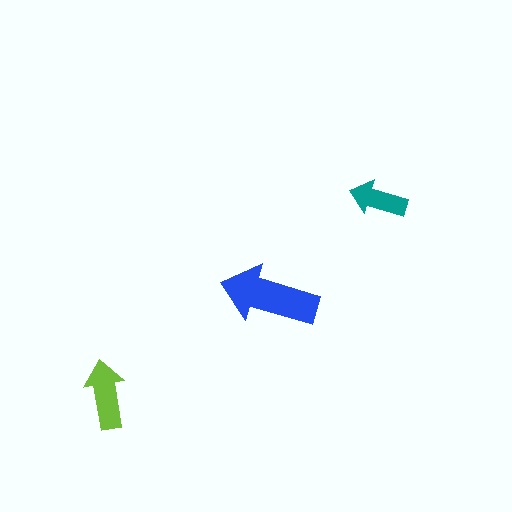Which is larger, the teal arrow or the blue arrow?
The blue one.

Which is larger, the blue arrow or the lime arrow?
The blue one.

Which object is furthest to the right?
The teal arrow is rightmost.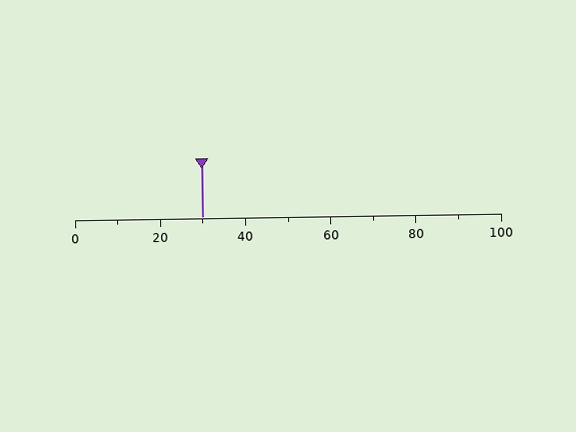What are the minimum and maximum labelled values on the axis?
The axis runs from 0 to 100.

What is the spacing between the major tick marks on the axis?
The major ticks are spaced 20 apart.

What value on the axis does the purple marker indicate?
The marker indicates approximately 30.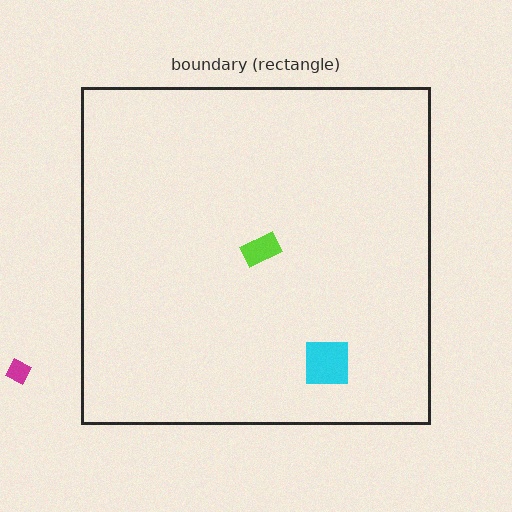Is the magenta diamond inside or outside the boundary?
Outside.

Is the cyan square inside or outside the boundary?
Inside.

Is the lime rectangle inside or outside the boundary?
Inside.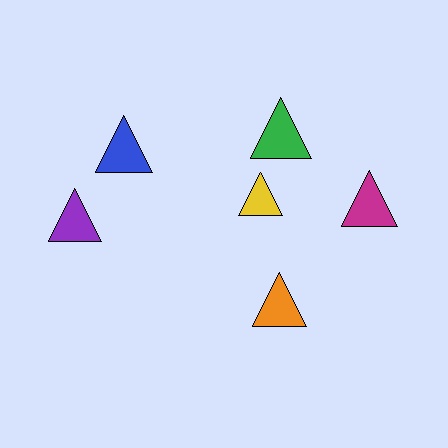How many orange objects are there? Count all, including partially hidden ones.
There is 1 orange object.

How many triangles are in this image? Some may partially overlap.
There are 6 triangles.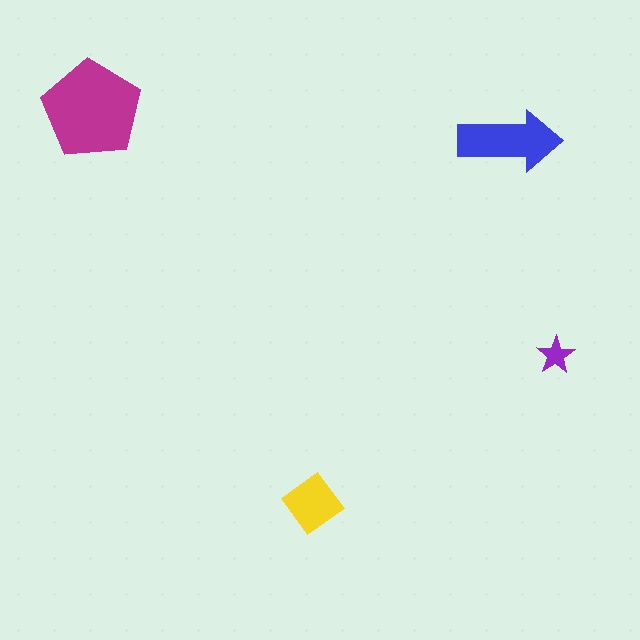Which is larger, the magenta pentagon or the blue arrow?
The magenta pentagon.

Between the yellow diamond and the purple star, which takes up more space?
The yellow diamond.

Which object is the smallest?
The purple star.